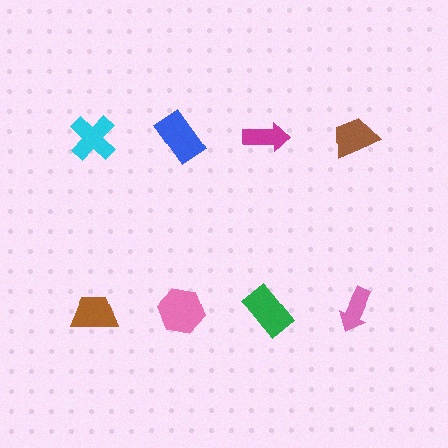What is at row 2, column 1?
A brown trapezoid.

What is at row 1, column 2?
A blue rectangle.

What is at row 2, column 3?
A green rectangle.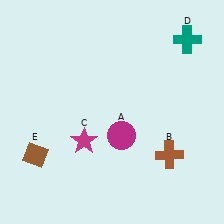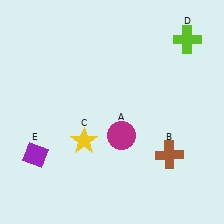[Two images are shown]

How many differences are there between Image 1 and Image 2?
There are 3 differences between the two images.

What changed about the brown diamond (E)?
In Image 1, E is brown. In Image 2, it changed to purple.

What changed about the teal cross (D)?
In Image 1, D is teal. In Image 2, it changed to lime.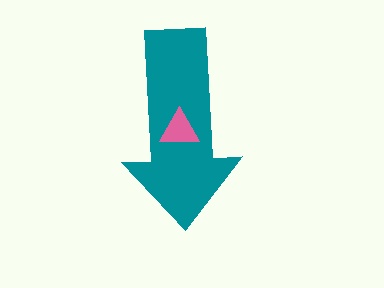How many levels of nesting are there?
2.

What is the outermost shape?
The teal arrow.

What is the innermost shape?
The pink triangle.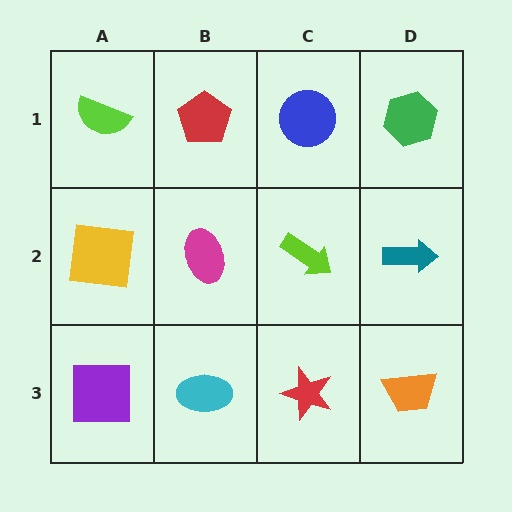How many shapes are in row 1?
4 shapes.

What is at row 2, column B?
A magenta ellipse.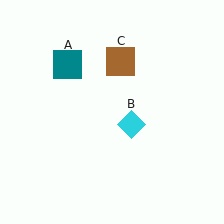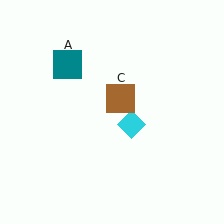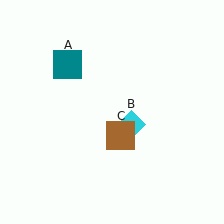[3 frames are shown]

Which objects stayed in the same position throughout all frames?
Teal square (object A) and cyan diamond (object B) remained stationary.